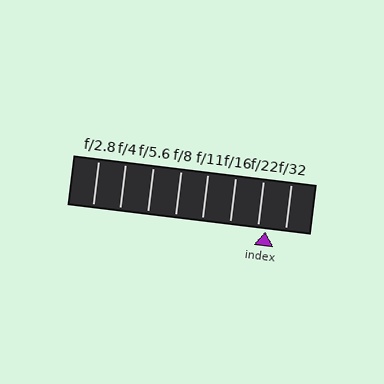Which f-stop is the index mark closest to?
The index mark is closest to f/22.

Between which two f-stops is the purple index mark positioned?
The index mark is between f/22 and f/32.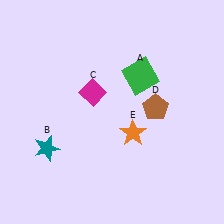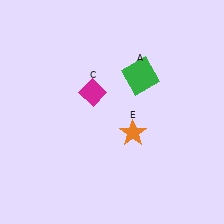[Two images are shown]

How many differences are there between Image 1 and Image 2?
There are 2 differences between the two images.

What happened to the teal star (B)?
The teal star (B) was removed in Image 2. It was in the bottom-left area of Image 1.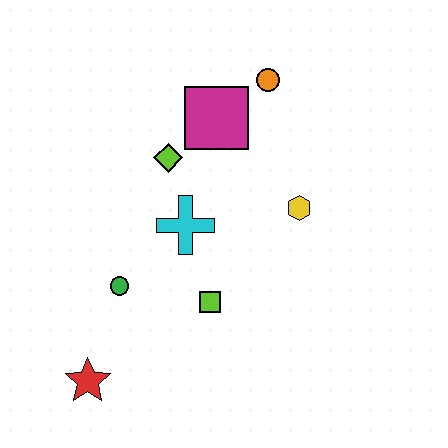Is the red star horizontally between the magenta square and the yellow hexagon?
No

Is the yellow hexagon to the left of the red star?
No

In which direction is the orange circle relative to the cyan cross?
The orange circle is above the cyan cross.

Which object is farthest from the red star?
The orange circle is farthest from the red star.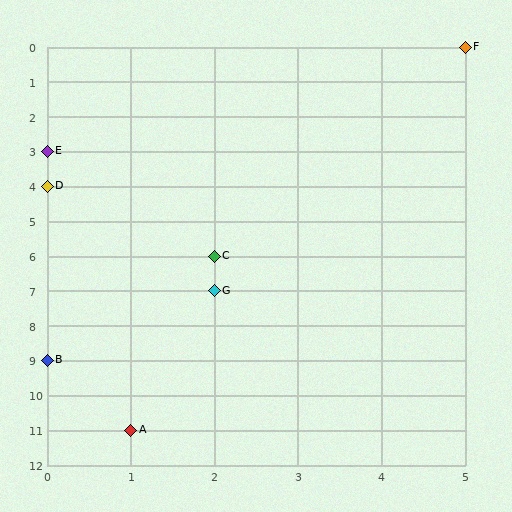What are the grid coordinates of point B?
Point B is at grid coordinates (0, 9).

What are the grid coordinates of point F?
Point F is at grid coordinates (5, 0).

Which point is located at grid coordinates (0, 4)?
Point D is at (0, 4).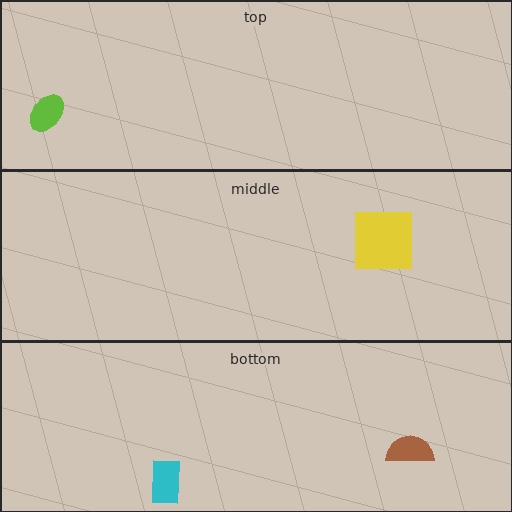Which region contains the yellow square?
The middle region.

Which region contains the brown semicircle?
The bottom region.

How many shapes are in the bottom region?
2.